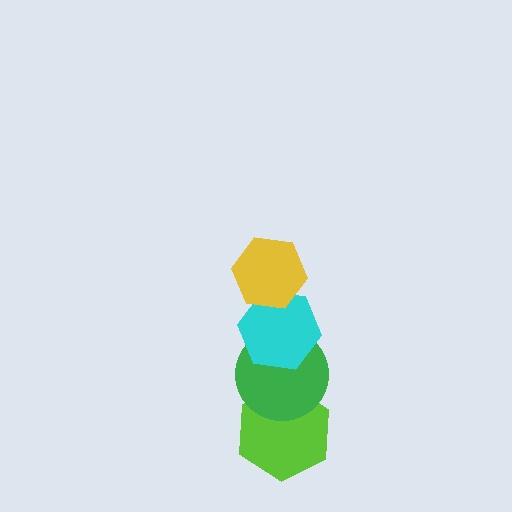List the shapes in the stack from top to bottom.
From top to bottom: the yellow hexagon, the cyan hexagon, the green circle, the lime hexagon.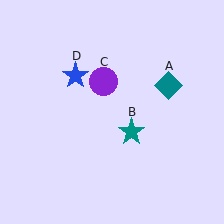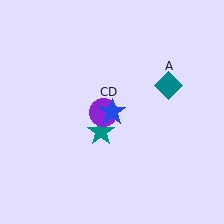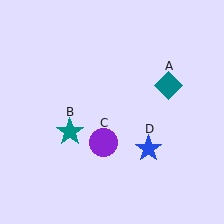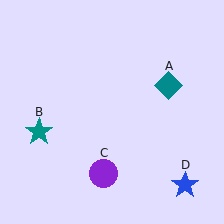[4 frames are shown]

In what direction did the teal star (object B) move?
The teal star (object B) moved left.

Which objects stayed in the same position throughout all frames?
Teal diamond (object A) remained stationary.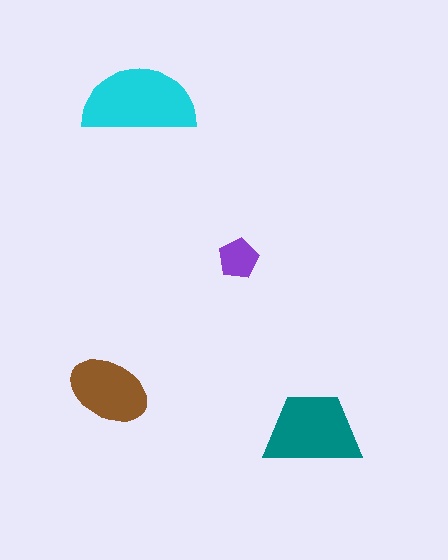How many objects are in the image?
There are 4 objects in the image.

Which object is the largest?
The cyan semicircle.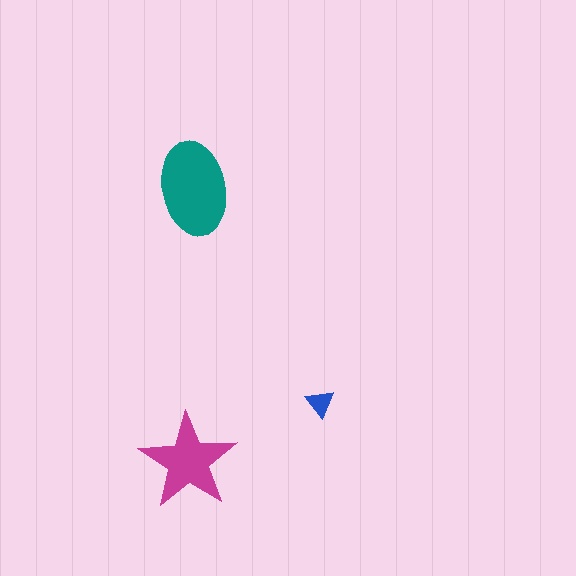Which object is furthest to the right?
The blue triangle is rightmost.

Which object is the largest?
The teal ellipse.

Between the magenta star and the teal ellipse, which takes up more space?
The teal ellipse.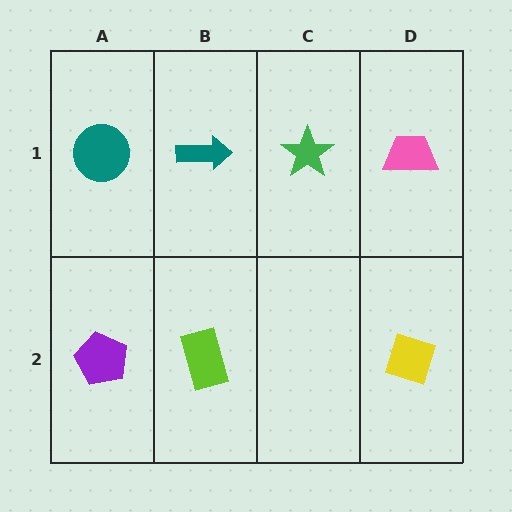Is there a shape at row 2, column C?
No, that cell is empty.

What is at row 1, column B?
A teal arrow.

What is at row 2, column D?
A yellow diamond.